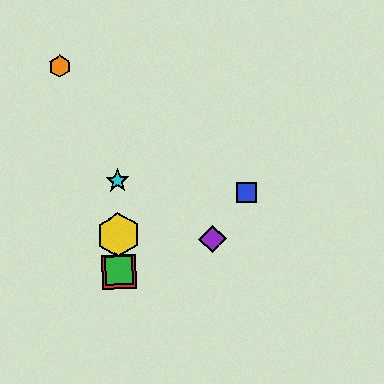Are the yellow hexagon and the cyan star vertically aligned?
Yes, both are at x≈118.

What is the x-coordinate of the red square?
The red square is at x≈119.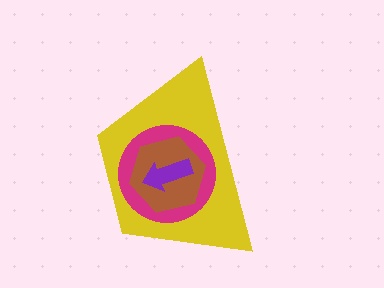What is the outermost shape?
The yellow trapezoid.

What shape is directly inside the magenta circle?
The brown hexagon.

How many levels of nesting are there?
4.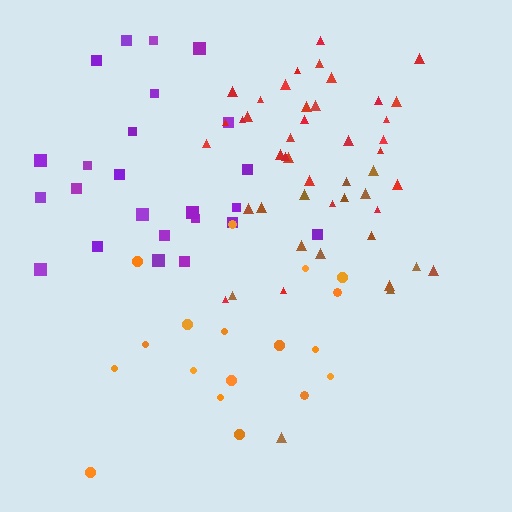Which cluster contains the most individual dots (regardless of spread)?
Red (31).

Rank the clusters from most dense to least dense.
red, purple, brown, orange.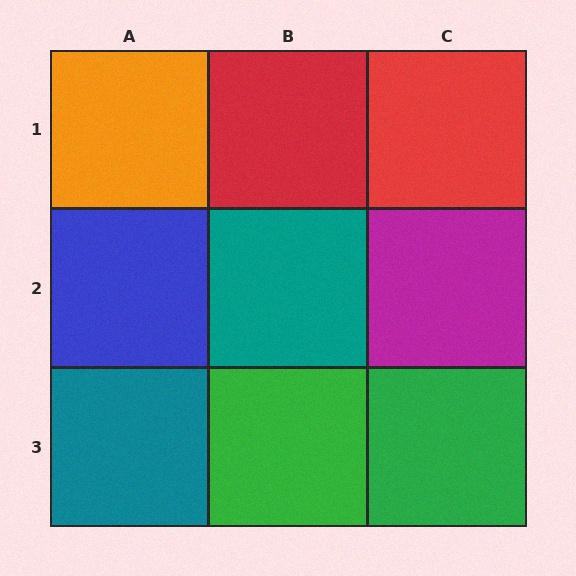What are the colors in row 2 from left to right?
Blue, teal, magenta.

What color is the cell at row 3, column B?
Green.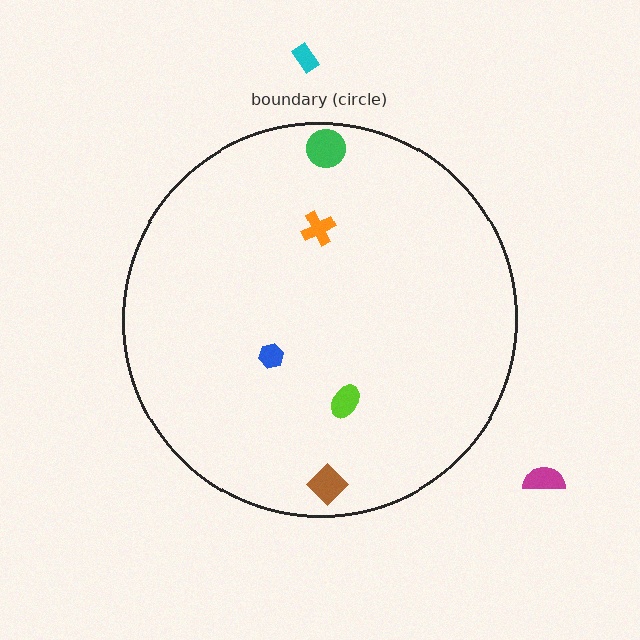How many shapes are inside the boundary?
5 inside, 2 outside.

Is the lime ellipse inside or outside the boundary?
Inside.